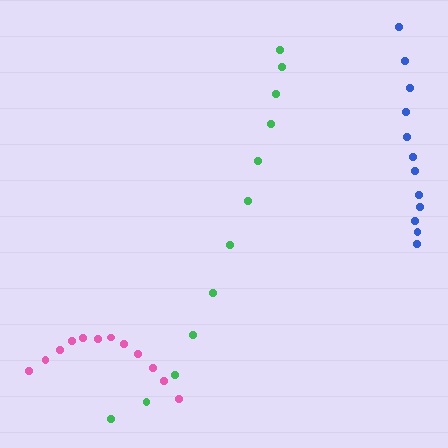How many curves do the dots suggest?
There are 3 distinct paths.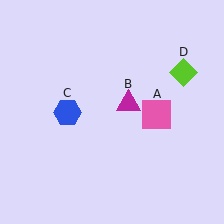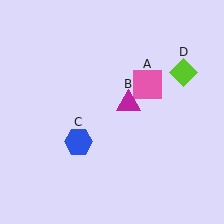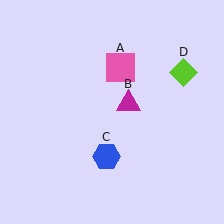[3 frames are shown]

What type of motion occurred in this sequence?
The pink square (object A), blue hexagon (object C) rotated counterclockwise around the center of the scene.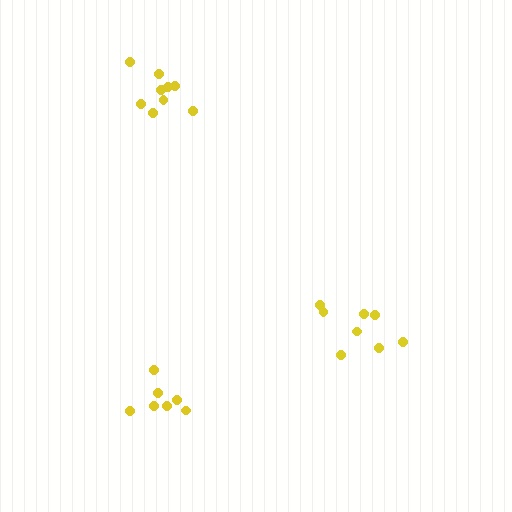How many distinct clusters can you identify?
There are 3 distinct clusters.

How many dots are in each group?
Group 1: 7 dots, Group 2: 8 dots, Group 3: 9 dots (24 total).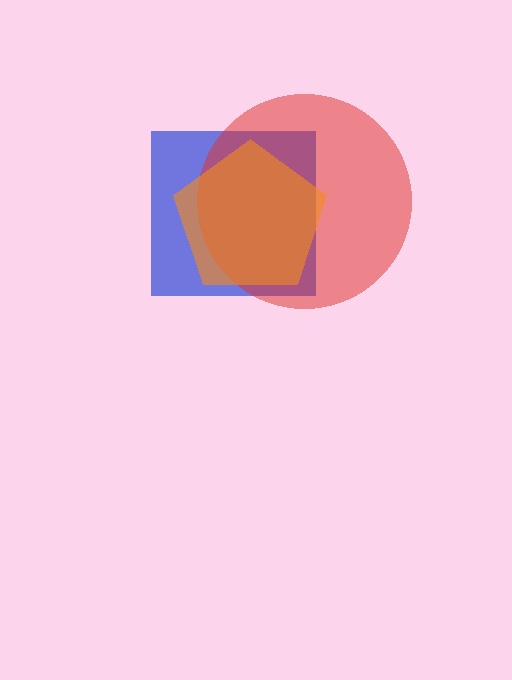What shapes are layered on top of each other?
The layered shapes are: a blue square, a red circle, an orange pentagon.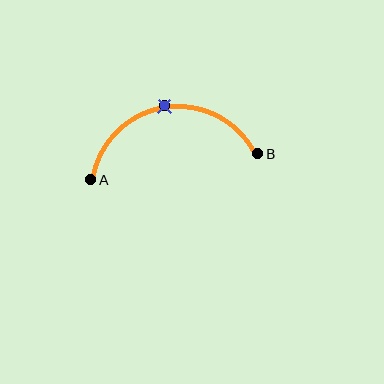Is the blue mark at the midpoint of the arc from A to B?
Yes. The blue mark lies on the arc at equal arc-length from both A and B — it is the arc midpoint.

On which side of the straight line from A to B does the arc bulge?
The arc bulges above the straight line connecting A and B.